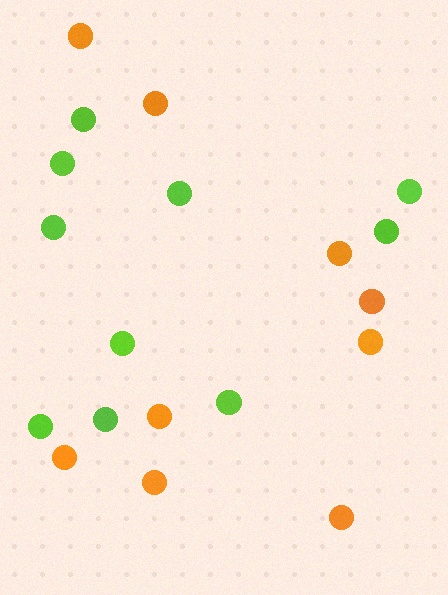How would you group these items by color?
There are 2 groups: one group of orange circles (9) and one group of lime circles (10).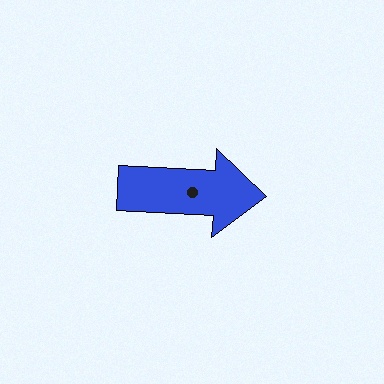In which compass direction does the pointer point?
East.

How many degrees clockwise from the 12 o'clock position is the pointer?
Approximately 93 degrees.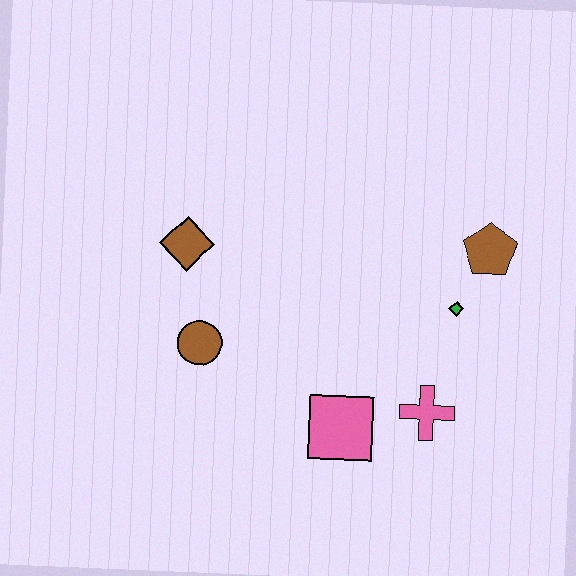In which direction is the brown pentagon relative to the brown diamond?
The brown pentagon is to the right of the brown diamond.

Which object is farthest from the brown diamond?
The brown pentagon is farthest from the brown diamond.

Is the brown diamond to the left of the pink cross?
Yes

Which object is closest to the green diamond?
The brown pentagon is closest to the green diamond.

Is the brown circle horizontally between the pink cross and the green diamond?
No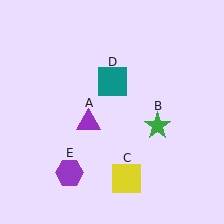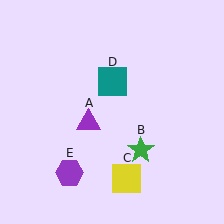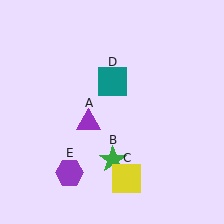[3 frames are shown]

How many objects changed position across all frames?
1 object changed position: green star (object B).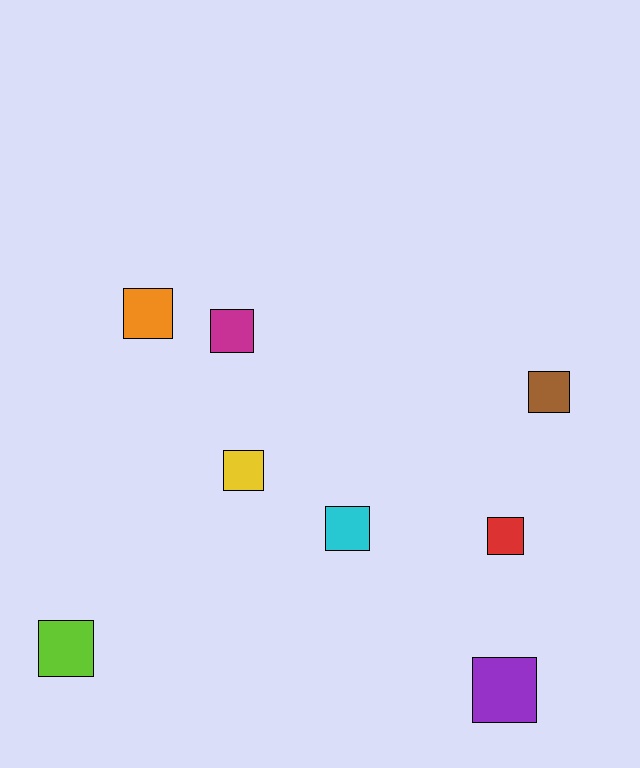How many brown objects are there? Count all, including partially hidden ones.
There is 1 brown object.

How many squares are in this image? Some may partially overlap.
There are 8 squares.